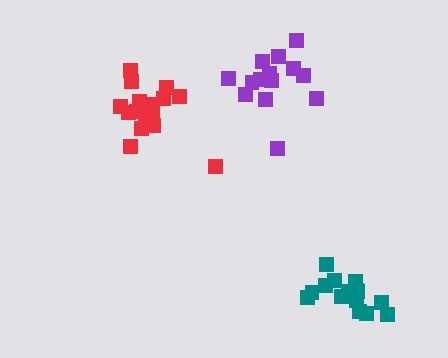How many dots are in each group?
Group 1: 18 dots, Group 2: 14 dots, Group 3: 15 dots (47 total).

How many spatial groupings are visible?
There are 3 spatial groupings.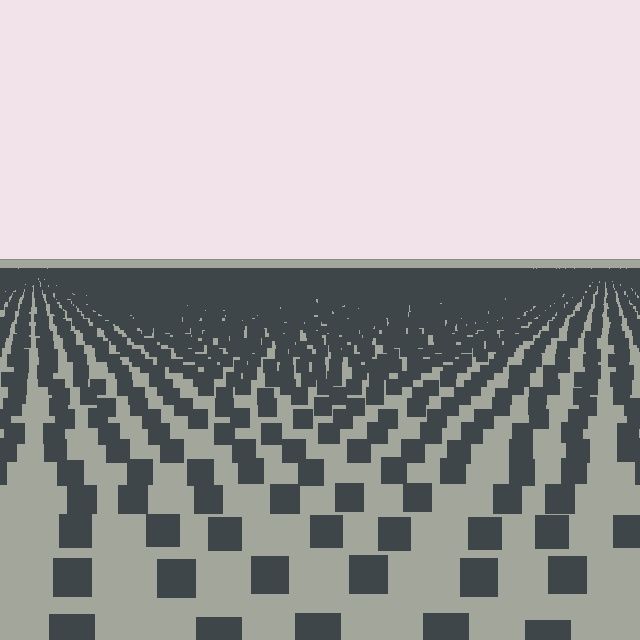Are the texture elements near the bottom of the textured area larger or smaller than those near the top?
Larger. Near the bottom, elements are closer to the viewer and appear at a bigger on-screen size.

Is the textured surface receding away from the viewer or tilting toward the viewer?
The surface is receding away from the viewer. Texture elements get smaller and denser toward the top.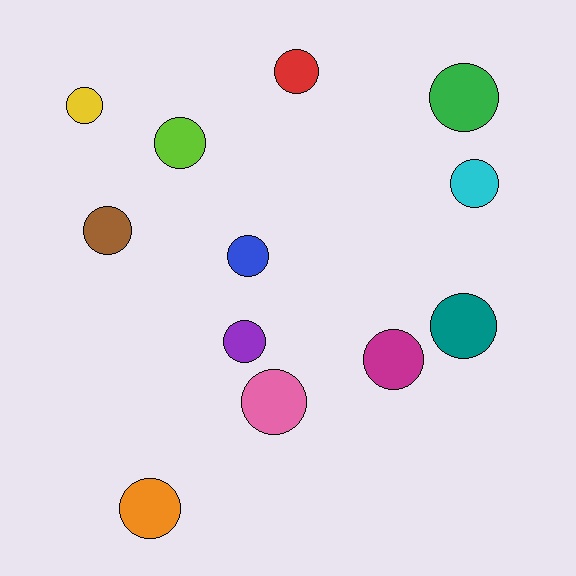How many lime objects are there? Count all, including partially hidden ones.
There is 1 lime object.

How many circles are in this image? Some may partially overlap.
There are 12 circles.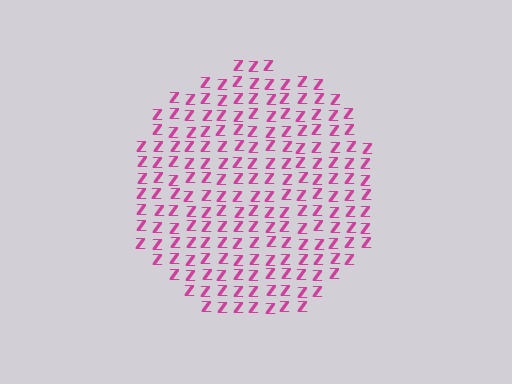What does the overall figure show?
The overall figure shows a circle.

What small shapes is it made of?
It is made of small letter Z's.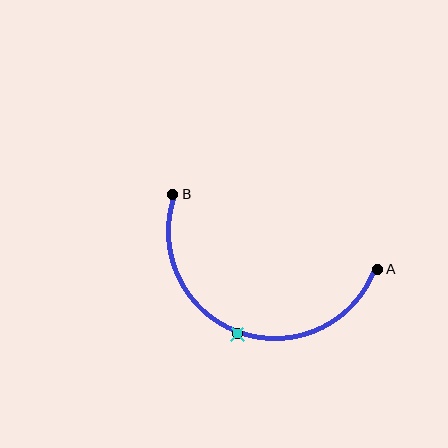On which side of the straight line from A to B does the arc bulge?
The arc bulges below the straight line connecting A and B.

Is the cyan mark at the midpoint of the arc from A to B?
Yes. The cyan mark lies on the arc at equal arc-length from both A and B — it is the arc midpoint.